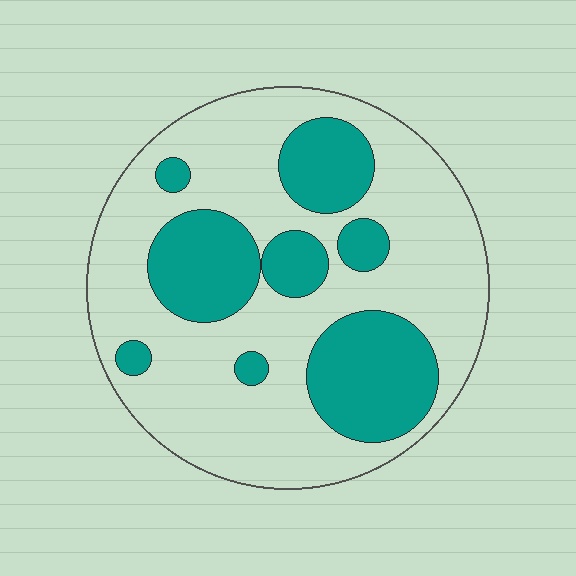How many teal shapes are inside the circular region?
8.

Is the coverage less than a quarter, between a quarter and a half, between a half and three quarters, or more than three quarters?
Between a quarter and a half.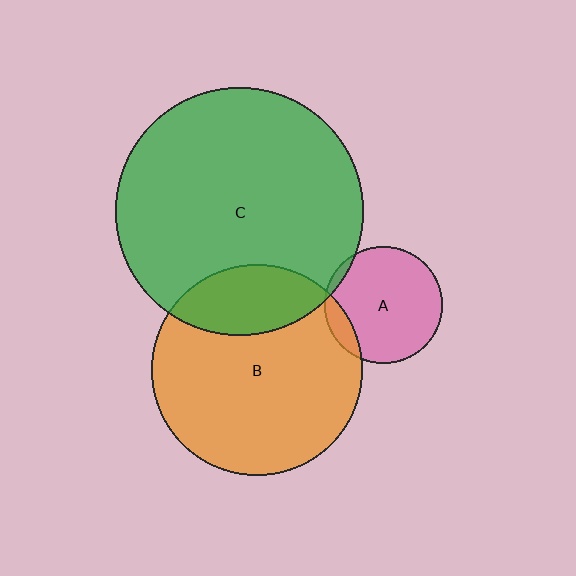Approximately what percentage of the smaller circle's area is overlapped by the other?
Approximately 10%.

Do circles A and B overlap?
Yes.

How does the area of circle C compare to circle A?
Approximately 4.4 times.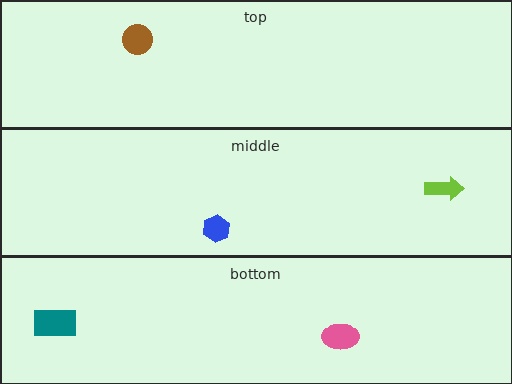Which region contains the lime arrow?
The middle region.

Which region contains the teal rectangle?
The bottom region.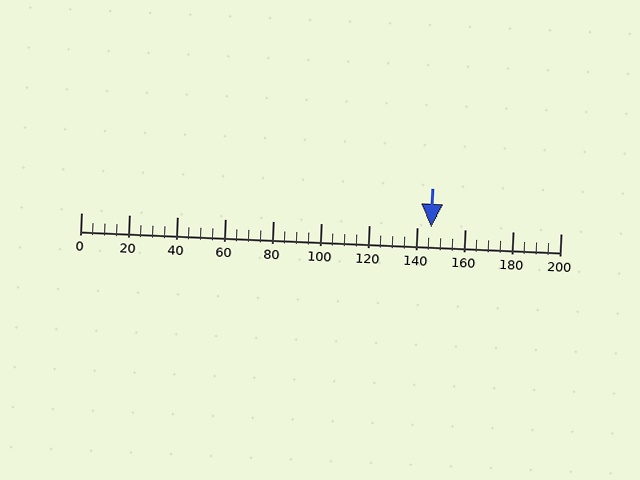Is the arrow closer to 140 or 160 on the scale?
The arrow is closer to 140.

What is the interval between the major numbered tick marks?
The major tick marks are spaced 20 units apart.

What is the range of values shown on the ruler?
The ruler shows values from 0 to 200.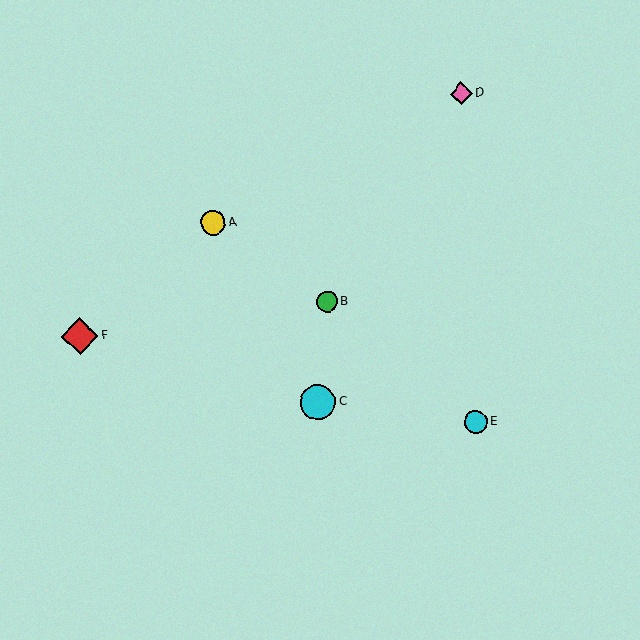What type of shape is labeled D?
Shape D is a pink diamond.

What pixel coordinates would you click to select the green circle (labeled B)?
Click at (327, 301) to select the green circle B.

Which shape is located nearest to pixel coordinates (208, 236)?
The yellow circle (labeled A) at (213, 223) is nearest to that location.